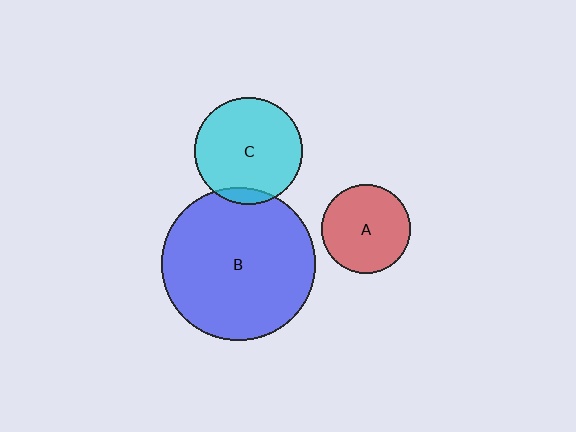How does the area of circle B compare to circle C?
Approximately 2.0 times.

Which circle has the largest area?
Circle B (blue).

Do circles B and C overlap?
Yes.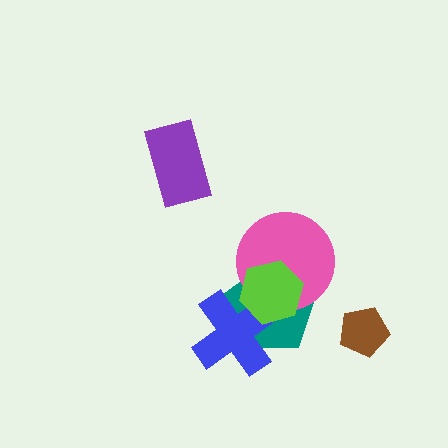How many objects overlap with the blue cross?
2 objects overlap with the blue cross.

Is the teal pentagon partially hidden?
Yes, it is partially covered by another shape.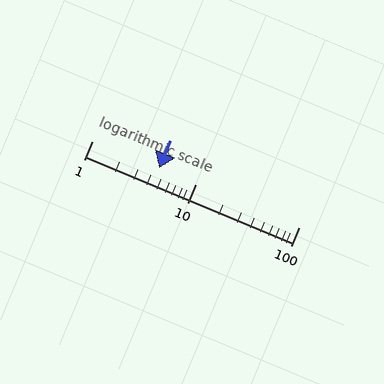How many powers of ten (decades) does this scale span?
The scale spans 2 decades, from 1 to 100.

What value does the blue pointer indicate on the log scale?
The pointer indicates approximately 4.4.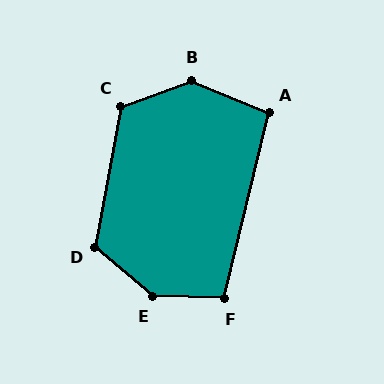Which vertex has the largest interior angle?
E, at approximately 141 degrees.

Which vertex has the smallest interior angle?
A, at approximately 98 degrees.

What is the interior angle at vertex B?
Approximately 138 degrees (obtuse).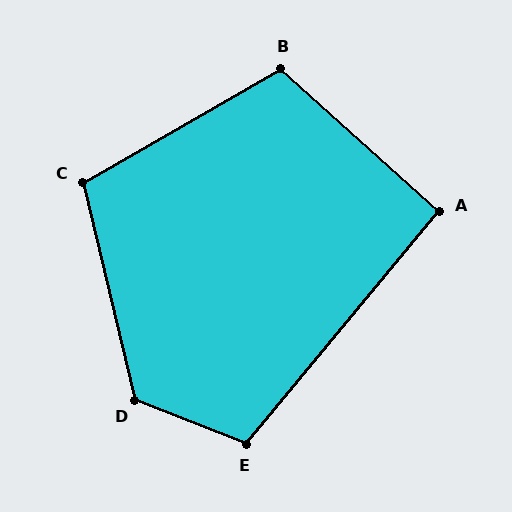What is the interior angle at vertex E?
Approximately 108 degrees (obtuse).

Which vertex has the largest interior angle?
D, at approximately 125 degrees.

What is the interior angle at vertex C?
Approximately 106 degrees (obtuse).